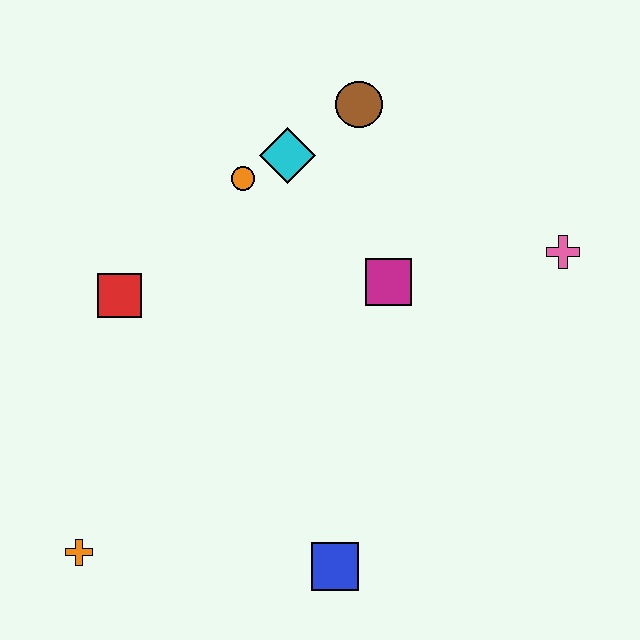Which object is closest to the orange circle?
The cyan diamond is closest to the orange circle.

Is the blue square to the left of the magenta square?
Yes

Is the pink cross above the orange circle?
No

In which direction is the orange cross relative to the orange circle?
The orange cross is below the orange circle.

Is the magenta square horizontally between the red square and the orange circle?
No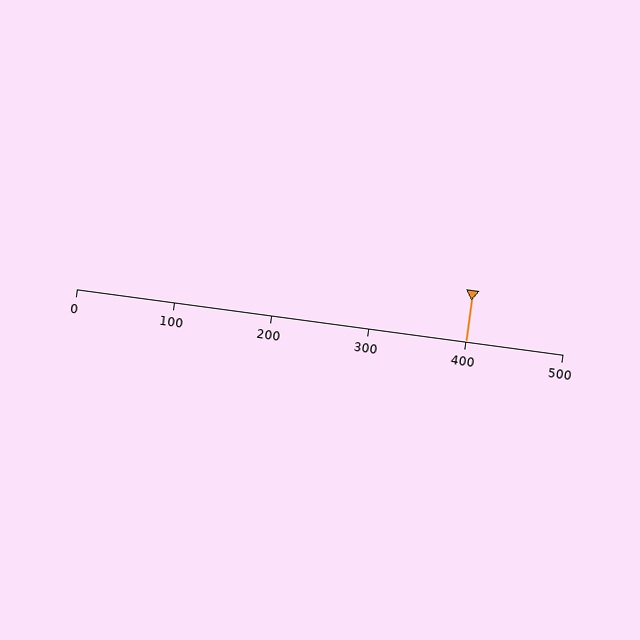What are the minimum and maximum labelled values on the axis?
The axis runs from 0 to 500.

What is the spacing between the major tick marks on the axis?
The major ticks are spaced 100 apart.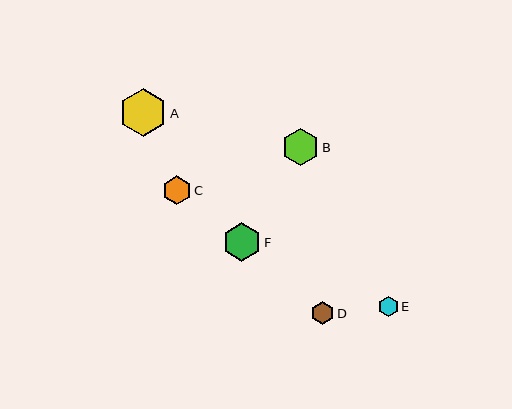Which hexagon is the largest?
Hexagon A is the largest with a size of approximately 48 pixels.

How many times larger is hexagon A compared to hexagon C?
Hexagon A is approximately 1.7 times the size of hexagon C.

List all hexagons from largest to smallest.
From largest to smallest: A, F, B, C, D, E.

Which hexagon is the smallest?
Hexagon E is the smallest with a size of approximately 20 pixels.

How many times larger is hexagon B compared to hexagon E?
Hexagon B is approximately 1.8 times the size of hexagon E.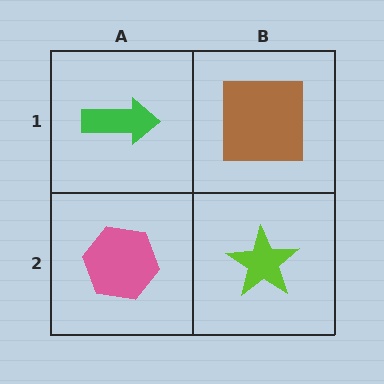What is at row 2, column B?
A lime star.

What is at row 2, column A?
A pink hexagon.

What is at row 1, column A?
A green arrow.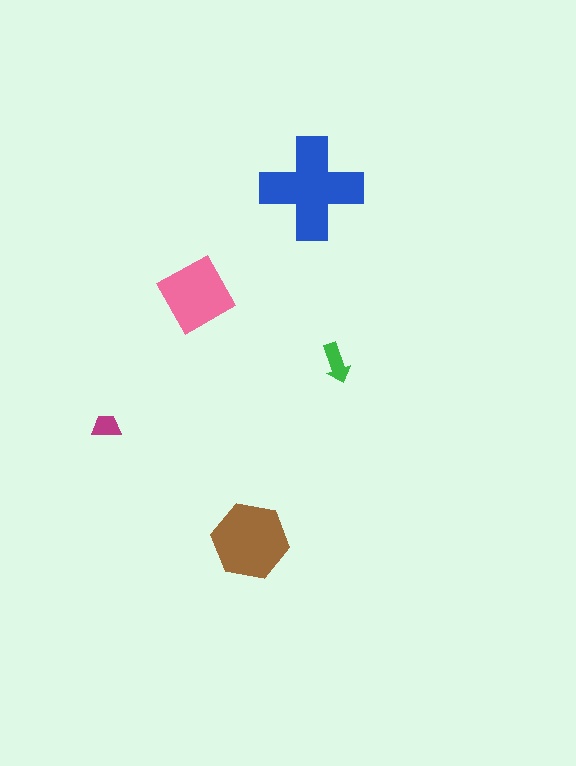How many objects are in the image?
There are 5 objects in the image.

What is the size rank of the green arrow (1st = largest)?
4th.